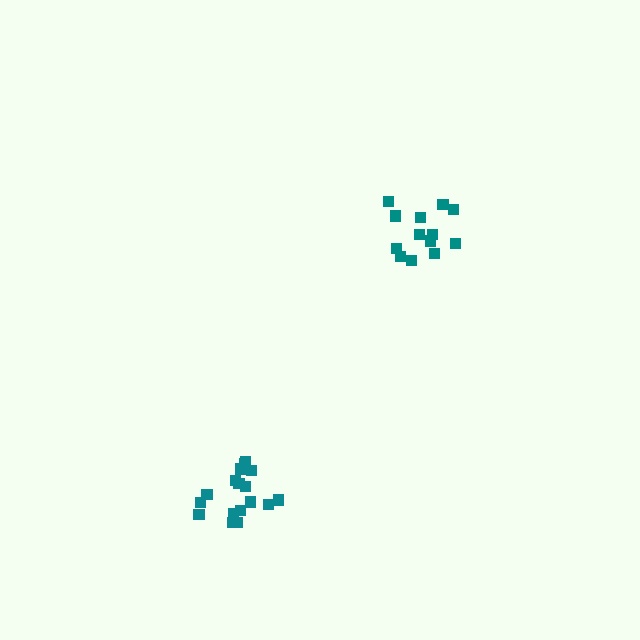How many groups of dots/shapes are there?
There are 2 groups.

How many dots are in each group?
Group 1: 13 dots, Group 2: 17 dots (30 total).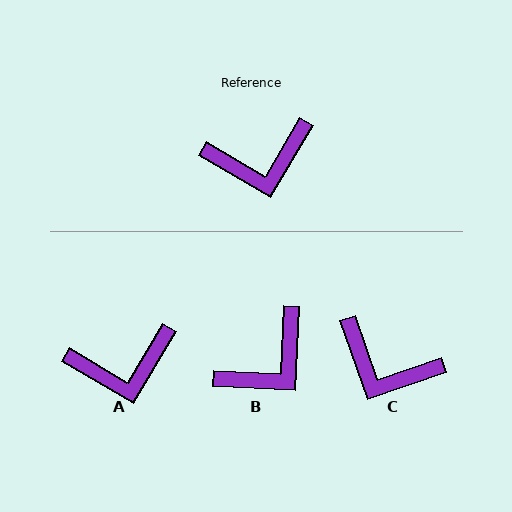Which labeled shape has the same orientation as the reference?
A.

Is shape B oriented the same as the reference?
No, it is off by about 28 degrees.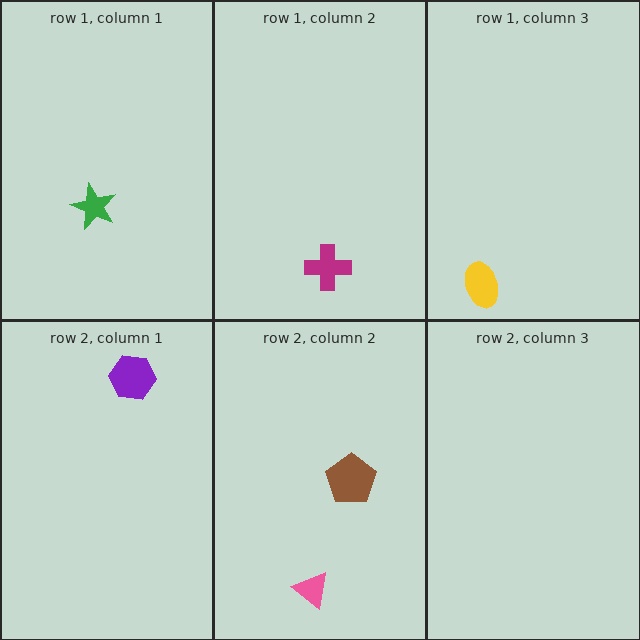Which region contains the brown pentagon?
The row 2, column 2 region.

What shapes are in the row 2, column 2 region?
The pink triangle, the brown pentagon.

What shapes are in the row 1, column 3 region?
The yellow ellipse.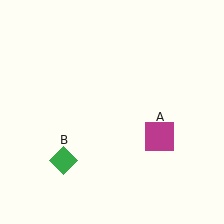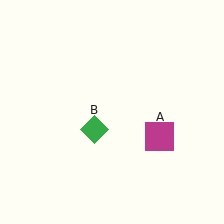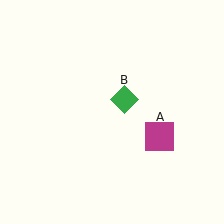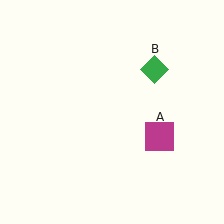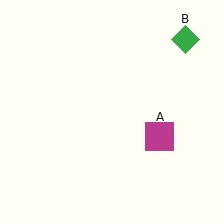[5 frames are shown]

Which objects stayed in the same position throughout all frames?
Magenta square (object A) remained stationary.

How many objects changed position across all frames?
1 object changed position: green diamond (object B).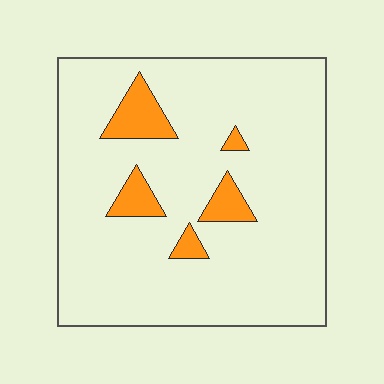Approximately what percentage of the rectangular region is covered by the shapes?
Approximately 10%.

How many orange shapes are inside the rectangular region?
5.